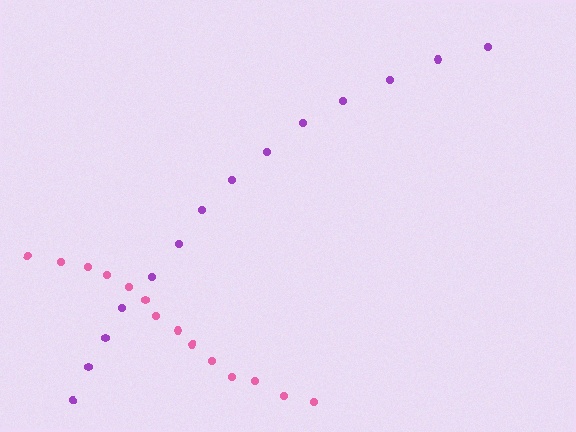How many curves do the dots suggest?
There are 2 distinct paths.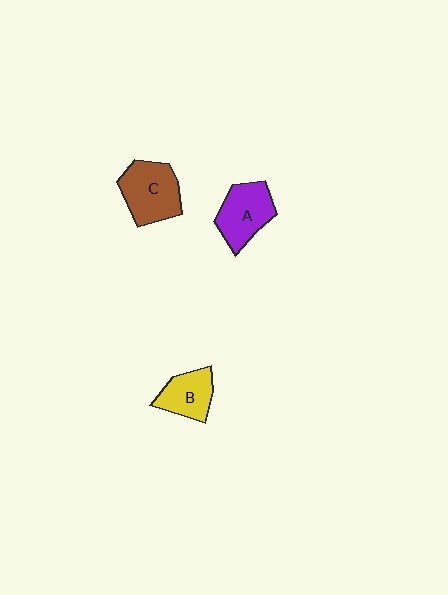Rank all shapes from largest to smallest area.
From largest to smallest: C (brown), A (purple), B (yellow).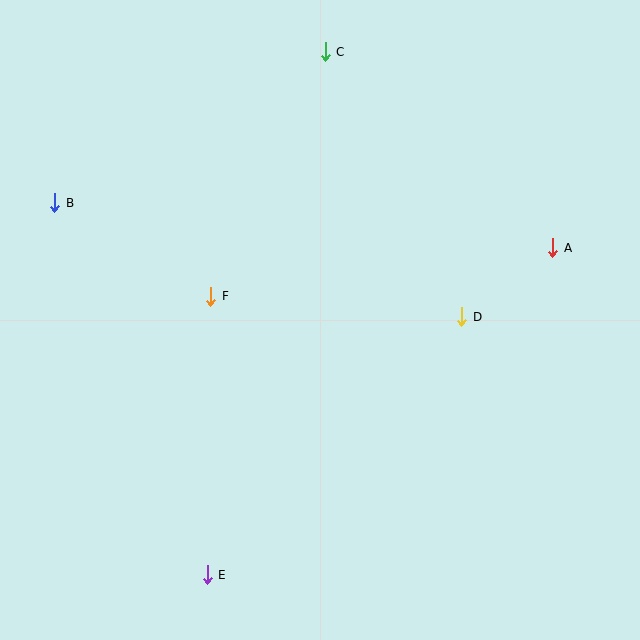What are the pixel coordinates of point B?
Point B is at (55, 203).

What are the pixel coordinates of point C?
Point C is at (325, 52).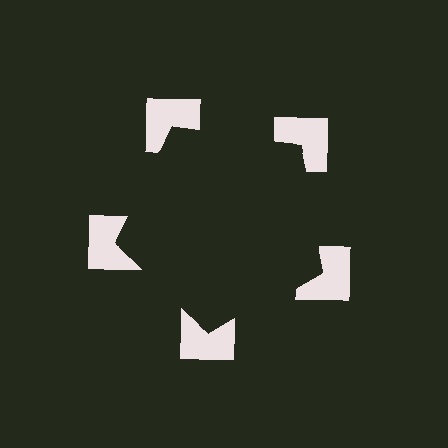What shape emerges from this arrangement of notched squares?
An illusory pentagon — its edges are inferred from the aligned wedge cuts in the notched squares, not physically drawn.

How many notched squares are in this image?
There are 5 — one at each vertex of the illusory pentagon.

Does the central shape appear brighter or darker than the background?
It typically appears slightly darker than the background, even though no actual brightness change is drawn.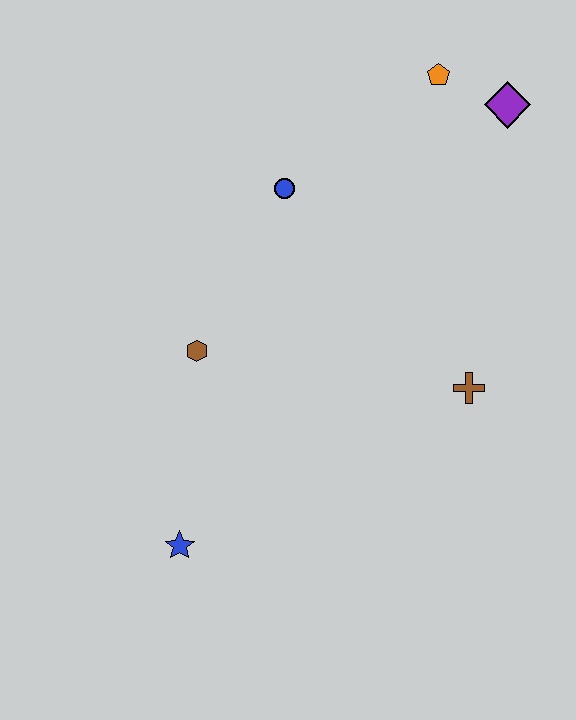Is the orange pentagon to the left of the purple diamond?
Yes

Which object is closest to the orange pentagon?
The purple diamond is closest to the orange pentagon.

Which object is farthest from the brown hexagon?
The purple diamond is farthest from the brown hexagon.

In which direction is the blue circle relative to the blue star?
The blue circle is above the blue star.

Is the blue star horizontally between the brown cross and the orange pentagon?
No